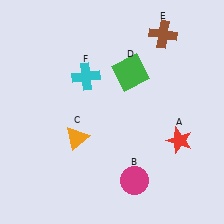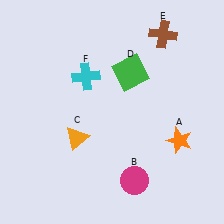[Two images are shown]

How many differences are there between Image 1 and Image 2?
There is 1 difference between the two images.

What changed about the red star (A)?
In Image 1, A is red. In Image 2, it changed to orange.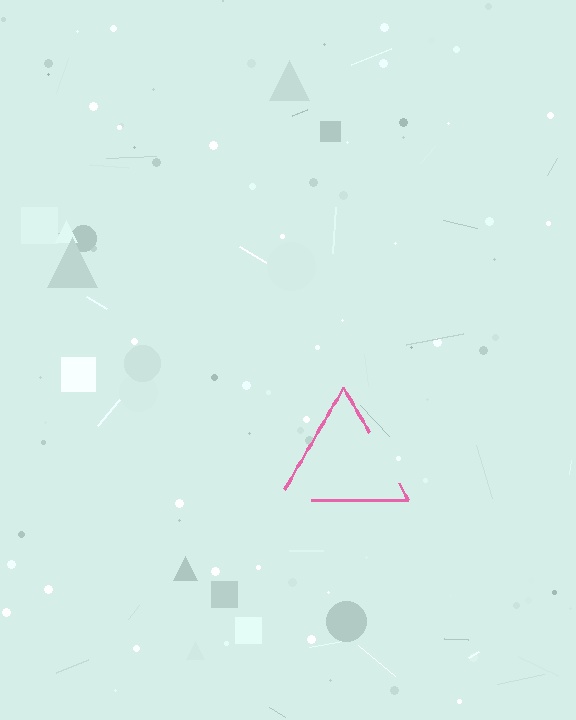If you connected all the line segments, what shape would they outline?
They would outline a triangle.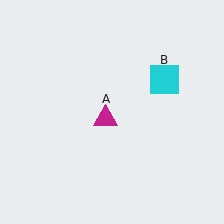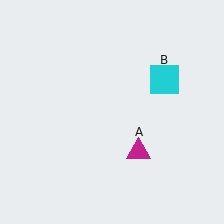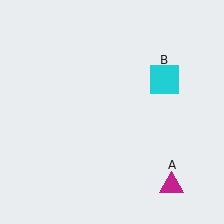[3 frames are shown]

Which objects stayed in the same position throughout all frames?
Cyan square (object B) remained stationary.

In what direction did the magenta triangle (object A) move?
The magenta triangle (object A) moved down and to the right.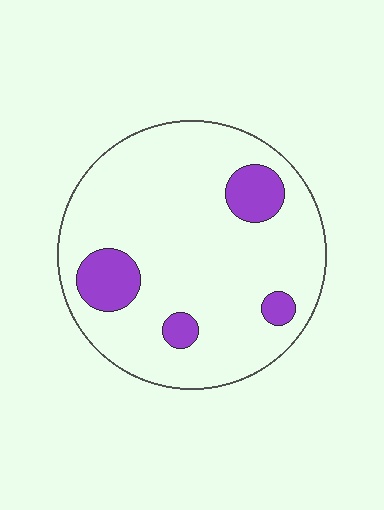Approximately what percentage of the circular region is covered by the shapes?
Approximately 15%.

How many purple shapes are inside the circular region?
4.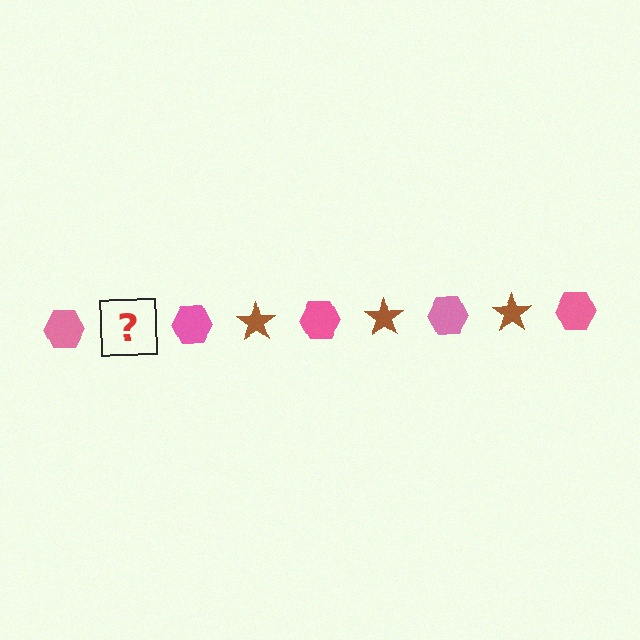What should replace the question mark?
The question mark should be replaced with a brown star.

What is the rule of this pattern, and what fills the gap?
The rule is that the pattern alternates between pink hexagon and brown star. The gap should be filled with a brown star.